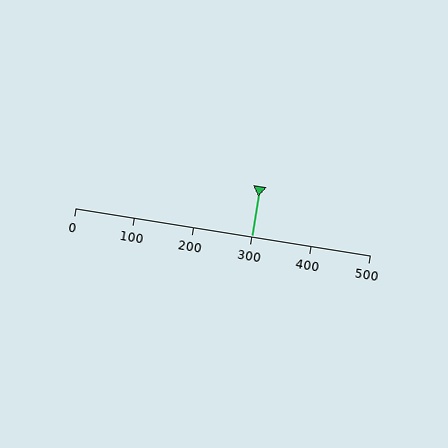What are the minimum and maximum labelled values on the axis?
The axis runs from 0 to 500.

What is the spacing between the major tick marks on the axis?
The major ticks are spaced 100 apart.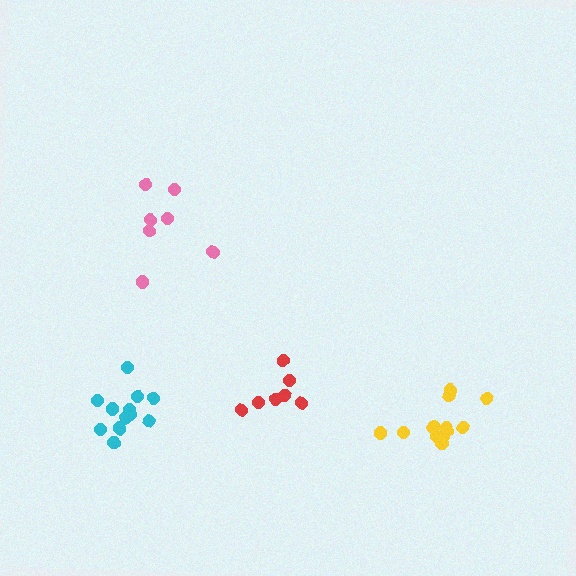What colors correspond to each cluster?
The clusters are colored: red, cyan, yellow, pink.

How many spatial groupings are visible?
There are 4 spatial groupings.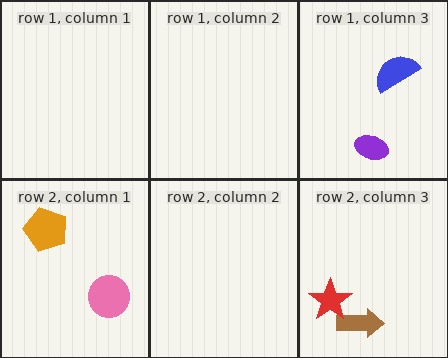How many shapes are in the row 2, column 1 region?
2.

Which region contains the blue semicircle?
The row 1, column 3 region.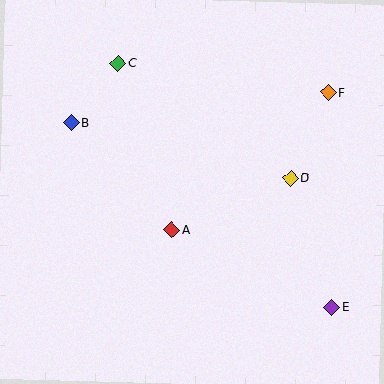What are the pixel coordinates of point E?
Point E is at (331, 307).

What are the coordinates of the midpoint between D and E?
The midpoint between D and E is at (311, 243).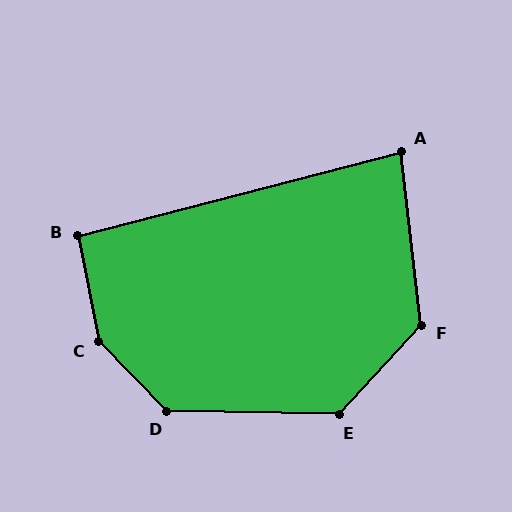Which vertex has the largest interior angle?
C, at approximately 147 degrees.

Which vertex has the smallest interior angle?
A, at approximately 82 degrees.